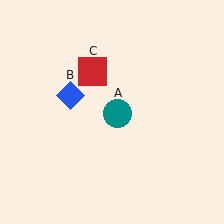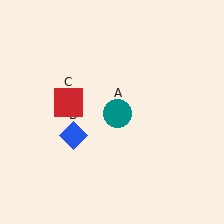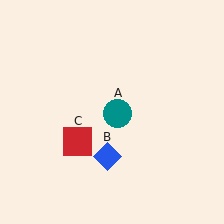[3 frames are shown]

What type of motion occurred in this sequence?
The blue diamond (object B), red square (object C) rotated counterclockwise around the center of the scene.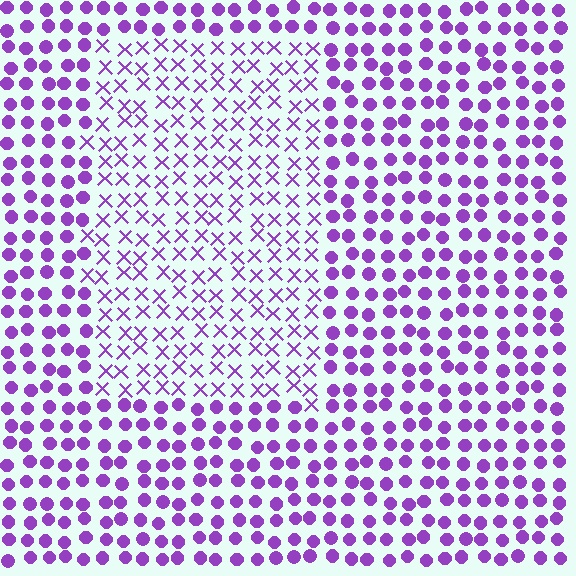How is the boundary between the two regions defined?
The boundary is defined by a change in element shape: X marks inside vs. circles outside. All elements share the same color and spacing.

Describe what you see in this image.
The image is filled with small purple elements arranged in a uniform grid. A rectangle-shaped region contains X marks, while the surrounding area contains circles. The boundary is defined purely by the change in element shape.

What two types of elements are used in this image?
The image uses X marks inside the rectangle region and circles outside it.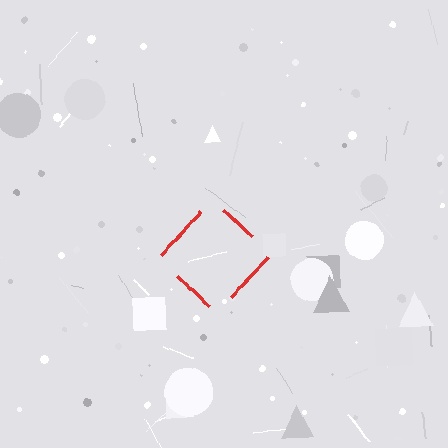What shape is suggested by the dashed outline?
The dashed outline suggests a diamond.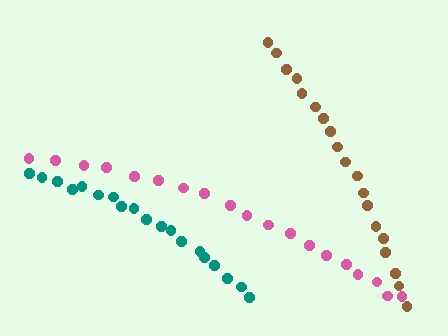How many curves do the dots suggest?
There are 3 distinct paths.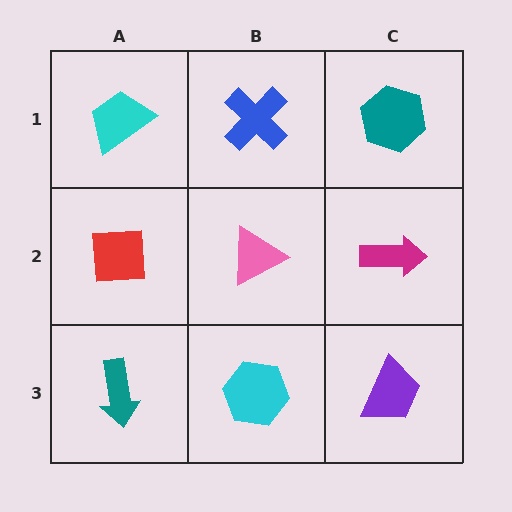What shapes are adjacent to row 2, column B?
A blue cross (row 1, column B), a cyan hexagon (row 3, column B), a red square (row 2, column A), a magenta arrow (row 2, column C).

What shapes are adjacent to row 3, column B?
A pink triangle (row 2, column B), a teal arrow (row 3, column A), a purple trapezoid (row 3, column C).